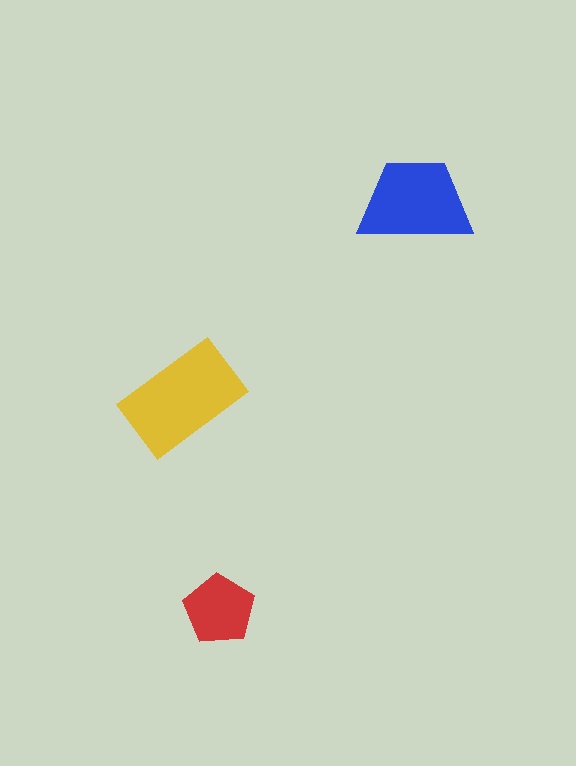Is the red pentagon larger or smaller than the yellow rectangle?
Smaller.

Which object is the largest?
The yellow rectangle.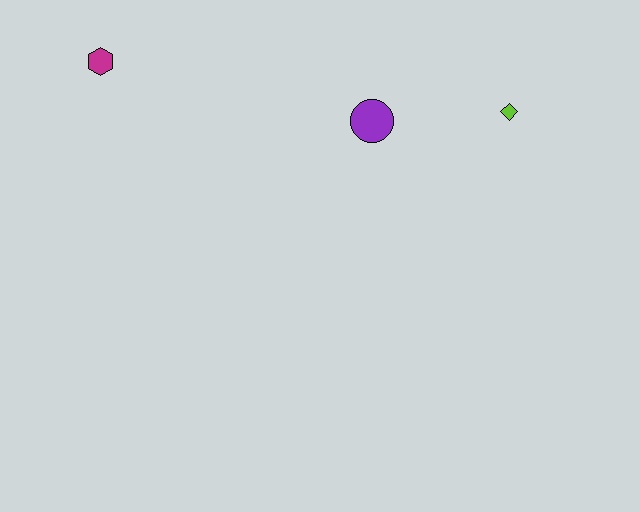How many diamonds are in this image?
There is 1 diamond.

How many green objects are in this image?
There are no green objects.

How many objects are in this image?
There are 3 objects.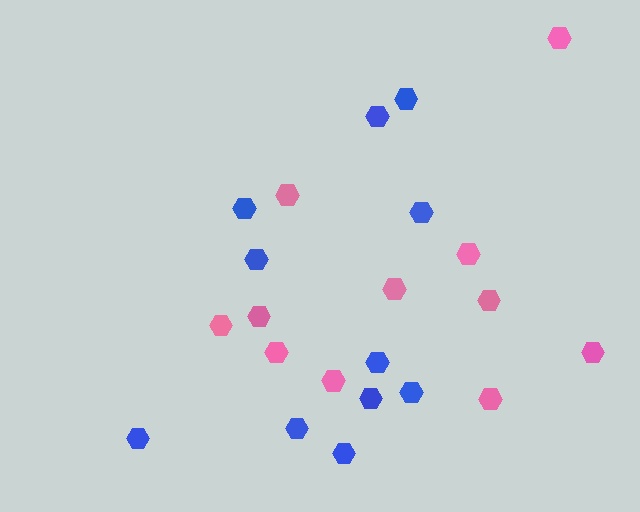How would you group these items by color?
There are 2 groups: one group of pink hexagons (11) and one group of blue hexagons (11).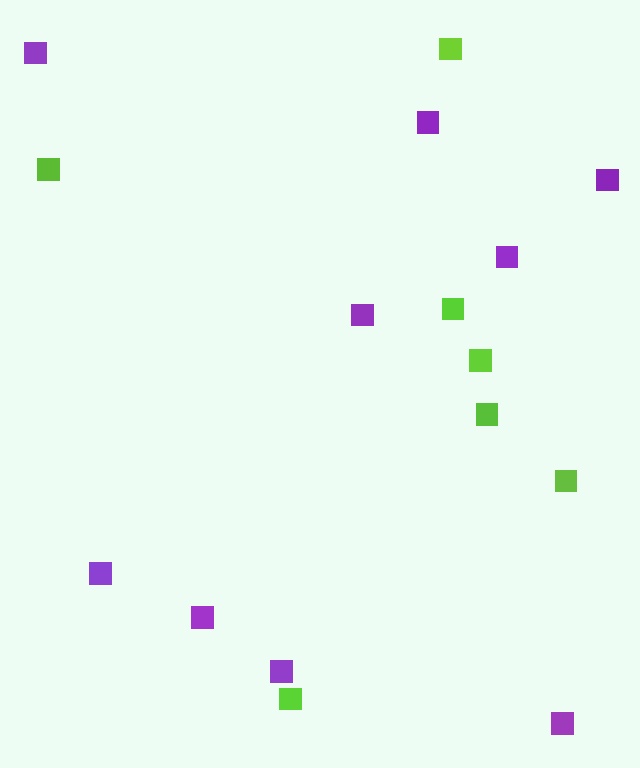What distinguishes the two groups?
There are 2 groups: one group of lime squares (7) and one group of purple squares (9).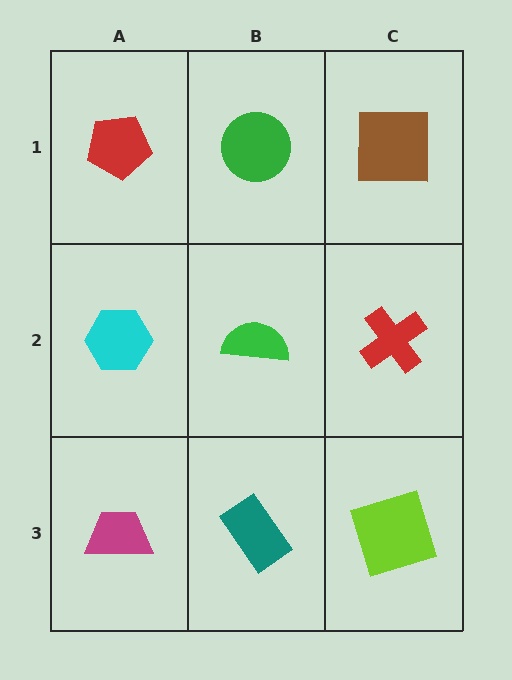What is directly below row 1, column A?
A cyan hexagon.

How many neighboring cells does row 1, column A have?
2.